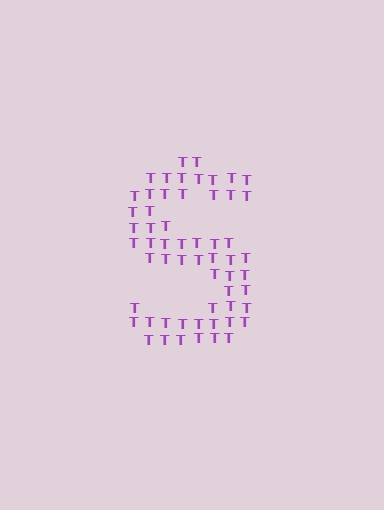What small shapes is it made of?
It is made of small letter T's.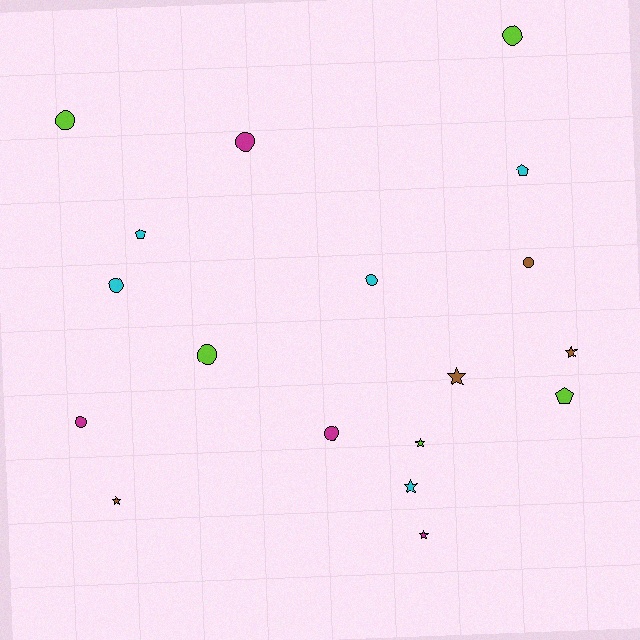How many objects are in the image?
There are 18 objects.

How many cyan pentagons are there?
There are 2 cyan pentagons.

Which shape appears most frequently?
Circle, with 9 objects.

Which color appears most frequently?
Lime, with 5 objects.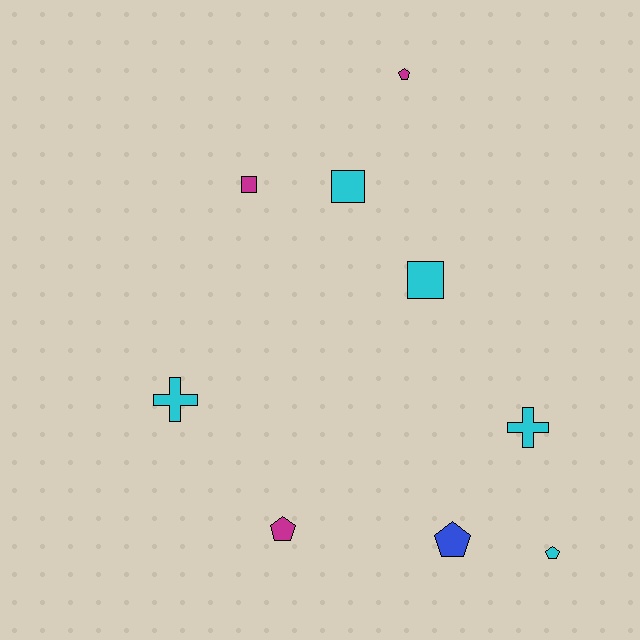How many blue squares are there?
There are no blue squares.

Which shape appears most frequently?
Pentagon, with 4 objects.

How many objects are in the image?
There are 9 objects.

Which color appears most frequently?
Cyan, with 5 objects.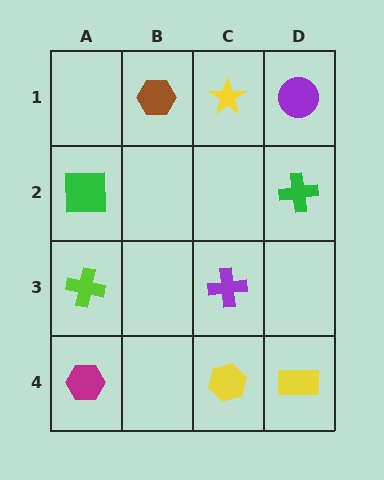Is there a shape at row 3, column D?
No, that cell is empty.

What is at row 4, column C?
A yellow hexagon.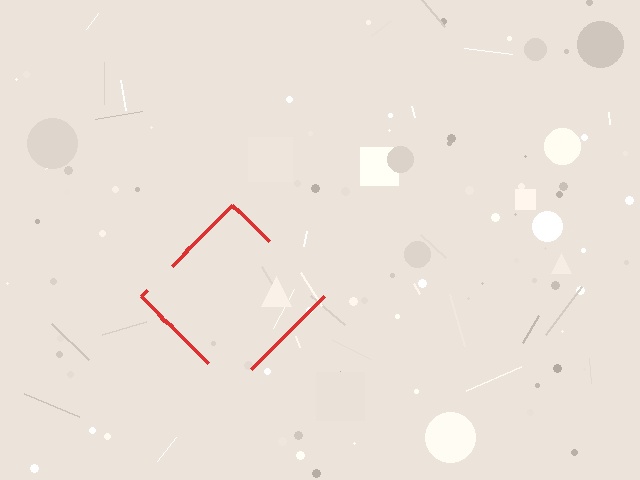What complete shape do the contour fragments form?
The contour fragments form a diamond.